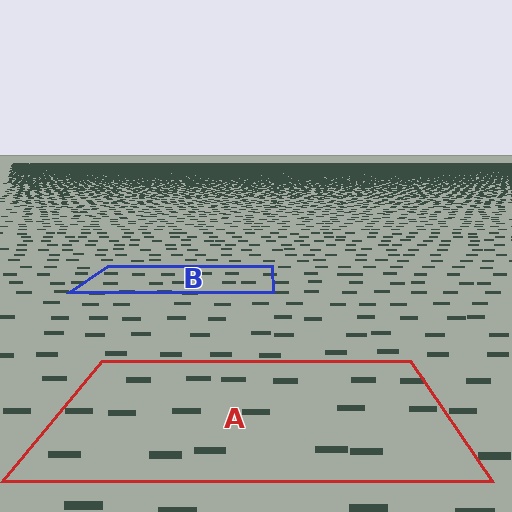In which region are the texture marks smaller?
The texture marks are smaller in region B, because it is farther away.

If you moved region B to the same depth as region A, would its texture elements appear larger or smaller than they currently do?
They would appear larger. At a closer depth, the same texture elements are projected at a bigger on-screen size.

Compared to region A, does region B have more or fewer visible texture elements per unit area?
Region B has more texture elements per unit area — they are packed more densely because it is farther away.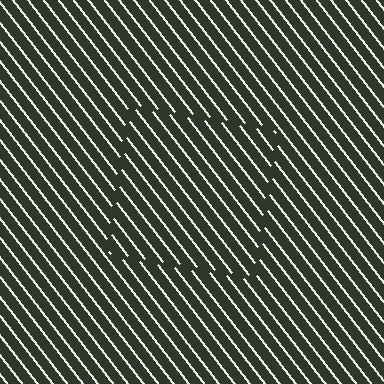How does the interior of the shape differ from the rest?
The interior of the shape contains the same grating, shifted by half a period — the contour is defined by the phase discontinuity where line-ends from the inner and outer gratings abut.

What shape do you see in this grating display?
An illusory square. The interior of the shape contains the same grating, shifted by half a period — the contour is defined by the phase discontinuity where line-ends from the inner and outer gratings abut.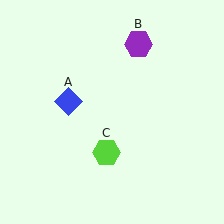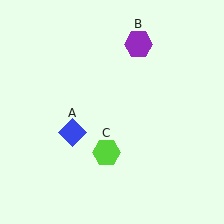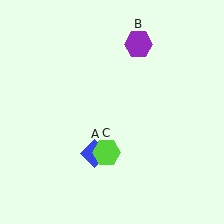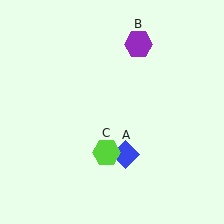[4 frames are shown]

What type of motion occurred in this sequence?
The blue diamond (object A) rotated counterclockwise around the center of the scene.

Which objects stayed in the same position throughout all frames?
Purple hexagon (object B) and lime hexagon (object C) remained stationary.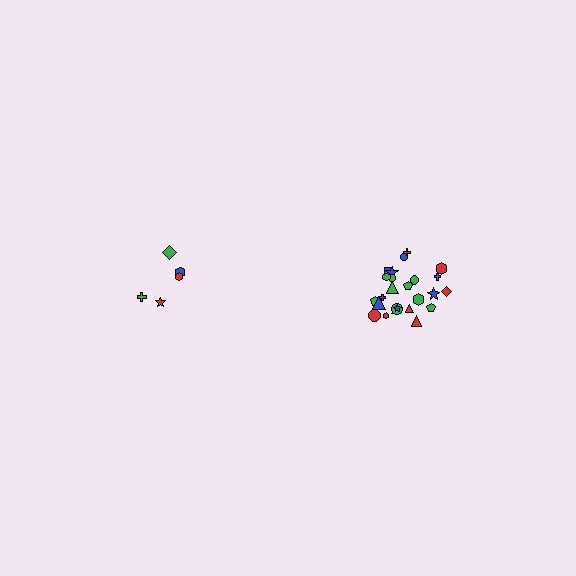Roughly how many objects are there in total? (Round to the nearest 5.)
Roughly 30 objects in total.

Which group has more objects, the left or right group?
The right group.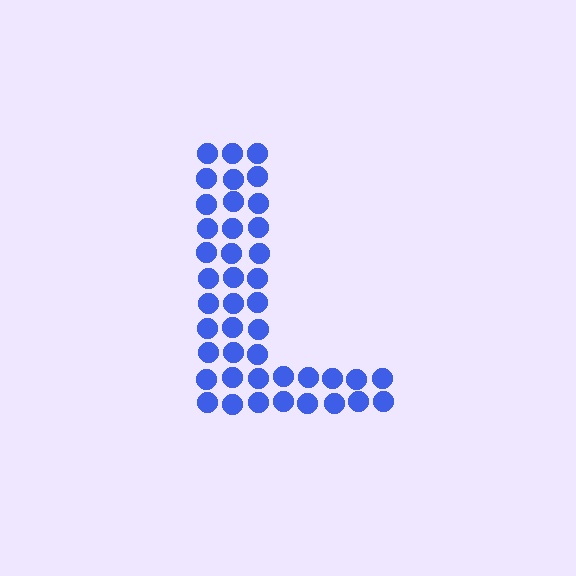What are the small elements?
The small elements are circles.